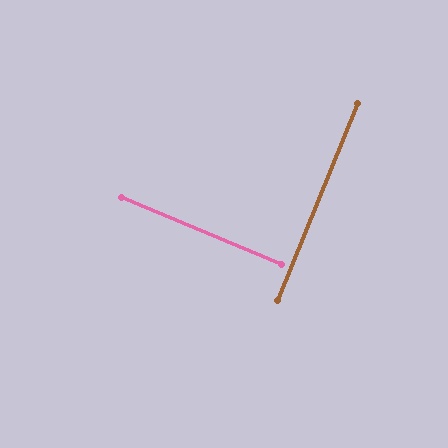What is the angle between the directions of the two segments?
Approximately 89 degrees.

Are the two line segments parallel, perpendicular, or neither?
Perpendicular — they meet at approximately 89°.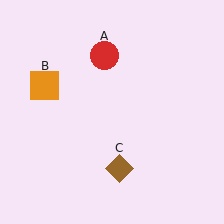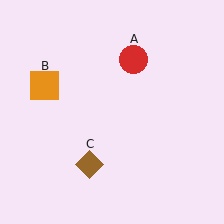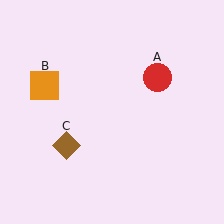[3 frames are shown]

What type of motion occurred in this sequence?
The red circle (object A), brown diamond (object C) rotated clockwise around the center of the scene.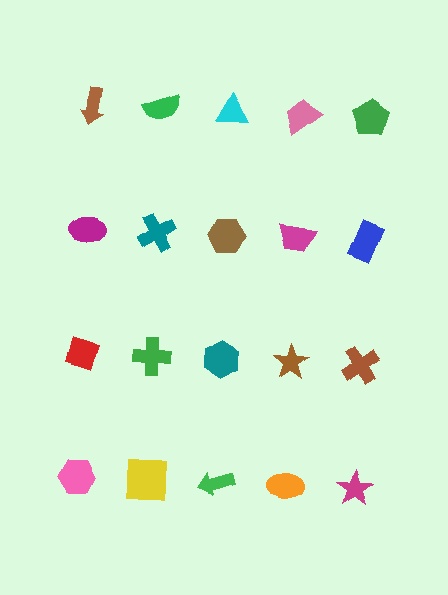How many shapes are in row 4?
5 shapes.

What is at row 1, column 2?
A green semicircle.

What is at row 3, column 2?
A green cross.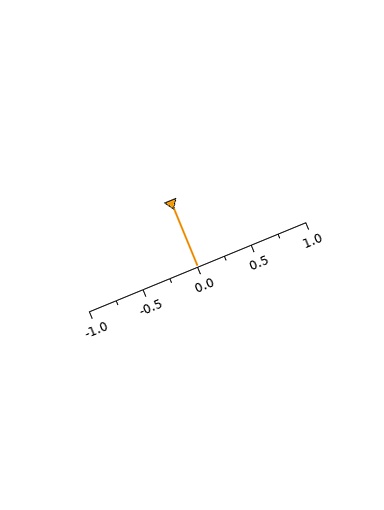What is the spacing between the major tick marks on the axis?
The major ticks are spaced 0.5 apart.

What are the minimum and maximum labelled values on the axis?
The axis runs from -1.0 to 1.0.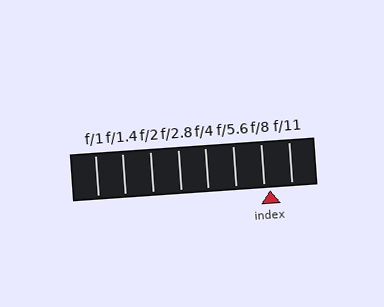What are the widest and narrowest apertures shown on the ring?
The widest aperture shown is f/1 and the narrowest is f/11.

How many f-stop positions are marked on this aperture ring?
There are 8 f-stop positions marked.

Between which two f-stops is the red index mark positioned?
The index mark is between f/8 and f/11.